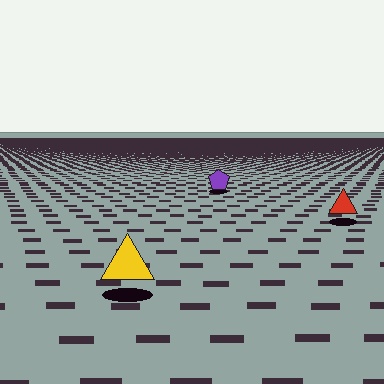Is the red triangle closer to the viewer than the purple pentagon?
Yes. The red triangle is closer — you can tell from the texture gradient: the ground texture is coarser near it.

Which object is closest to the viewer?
The yellow triangle is closest. The texture marks near it are larger and more spread out.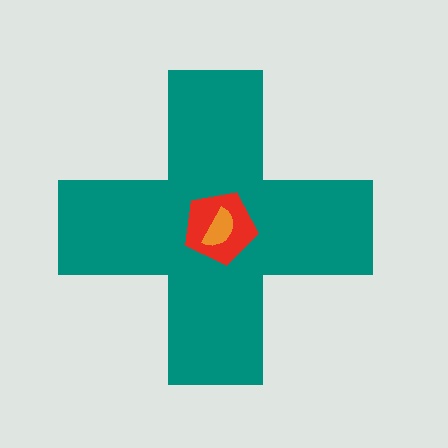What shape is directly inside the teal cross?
The red pentagon.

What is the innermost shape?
The orange semicircle.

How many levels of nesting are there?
3.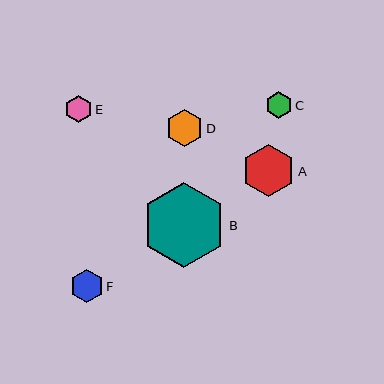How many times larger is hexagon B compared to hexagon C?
Hexagon B is approximately 3.2 times the size of hexagon C.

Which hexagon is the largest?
Hexagon B is the largest with a size of approximately 84 pixels.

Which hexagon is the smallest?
Hexagon C is the smallest with a size of approximately 26 pixels.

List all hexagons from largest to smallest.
From largest to smallest: B, A, D, F, E, C.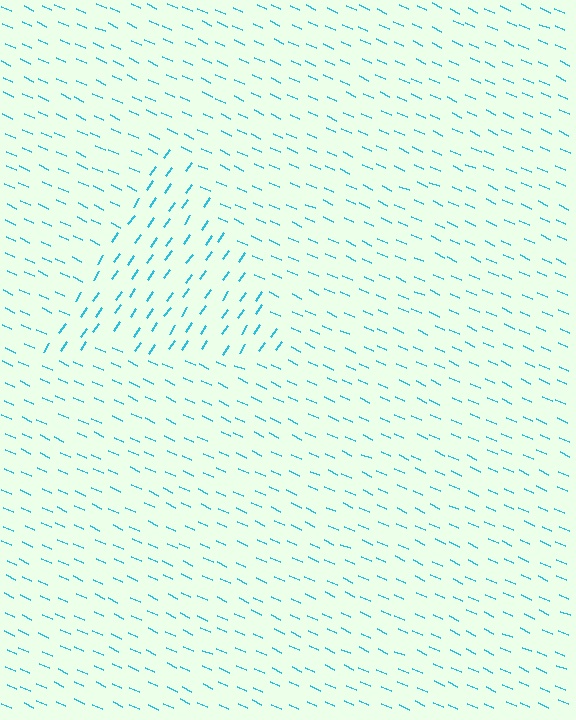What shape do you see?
I see a triangle.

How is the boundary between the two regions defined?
The boundary is defined purely by a change in line orientation (approximately 80 degrees difference). All lines are the same color and thickness.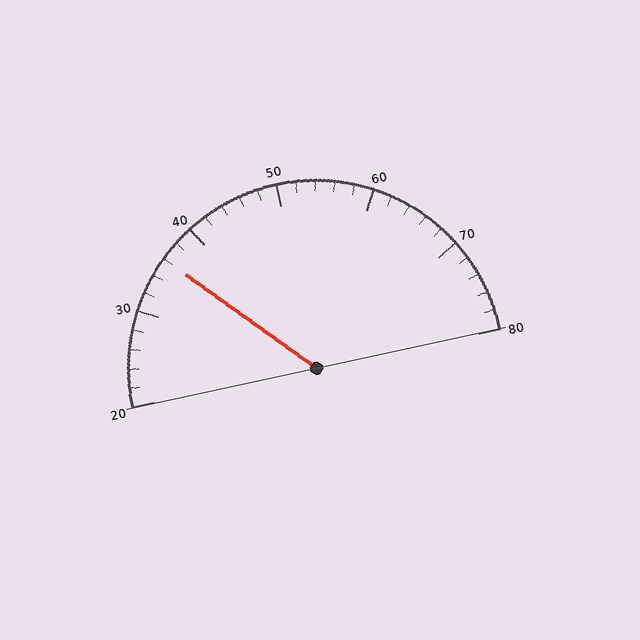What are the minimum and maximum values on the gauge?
The gauge ranges from 20 to 80.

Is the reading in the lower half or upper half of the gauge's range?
The reading is in the lower half of the range (20 to 80).